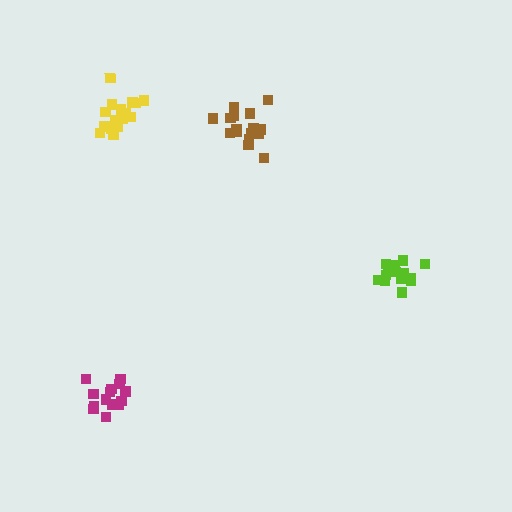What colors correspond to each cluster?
The clusters are colored: lime, magenta, brown, yellow.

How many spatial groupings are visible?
There are 4 spatial groupings.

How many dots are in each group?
Group 1: 14 dots, Group 2: 15 dots, Group 3: 16 dots, Group 4: 17 dots (62 total).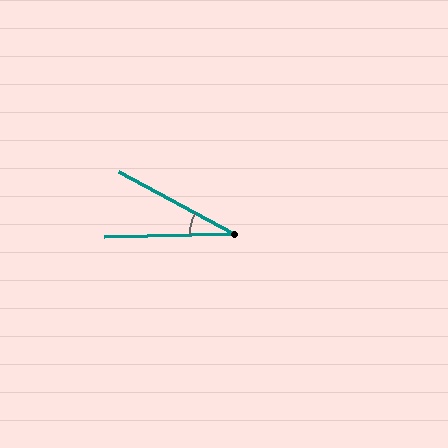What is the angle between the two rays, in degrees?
Approximately 30 degrees.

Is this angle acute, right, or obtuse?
It is acute.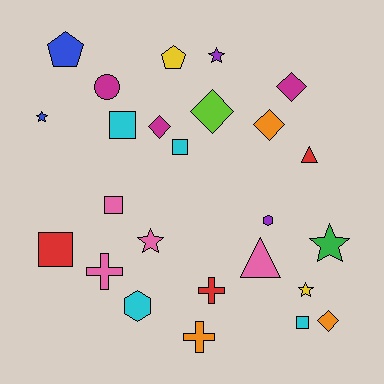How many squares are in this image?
There are 5 squares.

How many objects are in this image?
There are 25 objects.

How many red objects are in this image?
There are 3 red objects.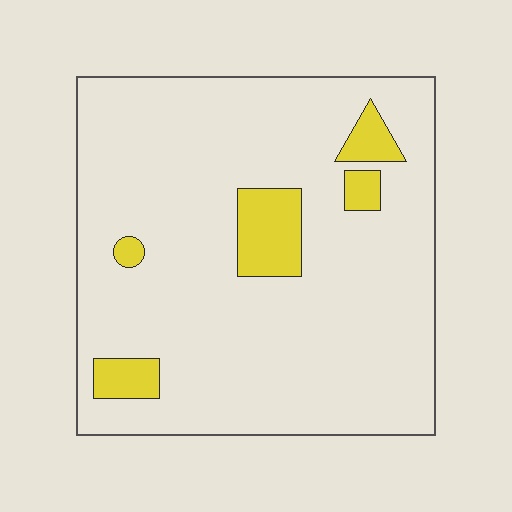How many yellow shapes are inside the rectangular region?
5.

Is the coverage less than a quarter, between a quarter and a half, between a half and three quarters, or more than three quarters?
Less than a quarter.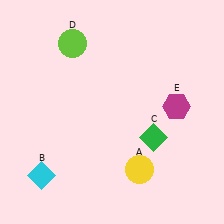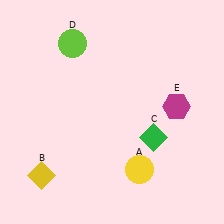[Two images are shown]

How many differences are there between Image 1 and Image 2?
There is 1 difference between the two images.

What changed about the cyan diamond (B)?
In Image 1, B is cyan. In Image 2, it changed to yellow.